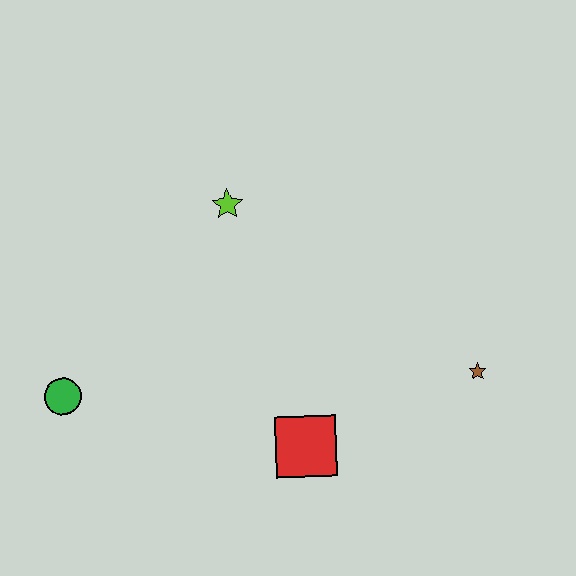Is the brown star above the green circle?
Yes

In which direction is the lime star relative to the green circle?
The lime star is above the green circle.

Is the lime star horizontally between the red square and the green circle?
Yes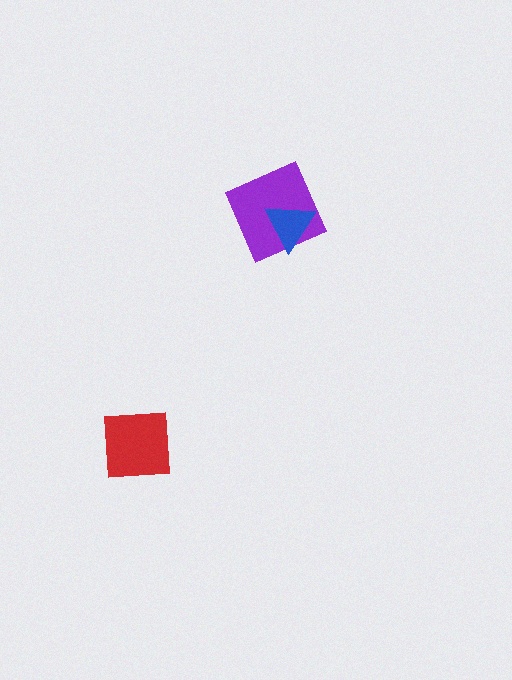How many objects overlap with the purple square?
1 object overlaps with the purple square.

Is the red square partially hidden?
No, no other shape covers it.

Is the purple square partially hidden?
Yes, it is partially covered by another shape.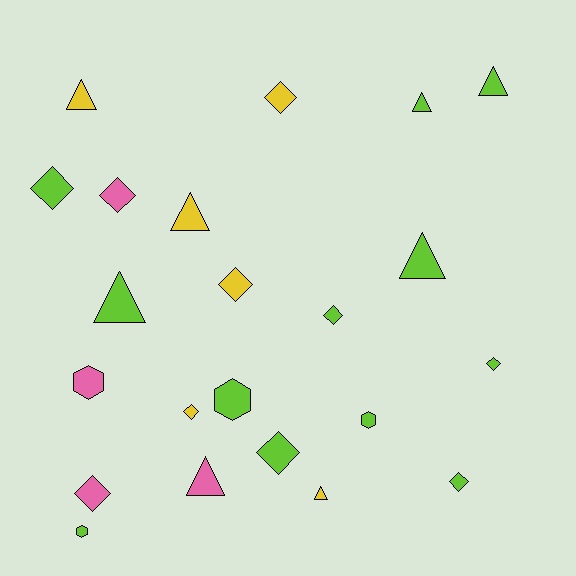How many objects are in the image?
There are 22 objects.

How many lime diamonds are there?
There are 5 lime diamonds.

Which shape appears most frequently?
Diamond, with 10 objects.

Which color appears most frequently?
Lime, with 12 objects.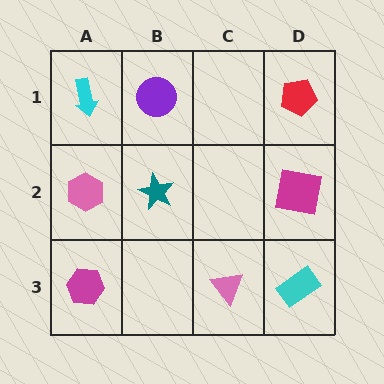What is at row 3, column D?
A cyan rectangle.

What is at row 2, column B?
A teal star.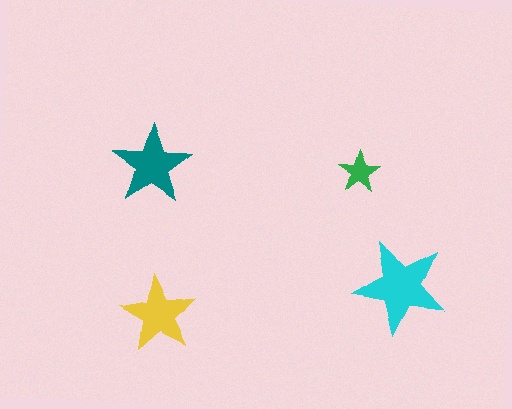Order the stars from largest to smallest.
the cyan one, the teal one, the yellow one, the green one.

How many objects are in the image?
There are 4 objects in the image.